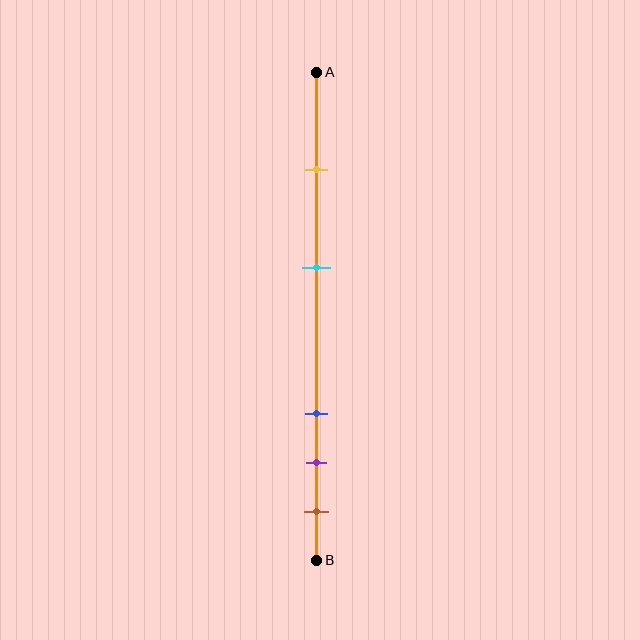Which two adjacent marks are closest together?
The purple and brown marks are the closest adjacent pair.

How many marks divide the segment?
There are 5 marks dividing the segment.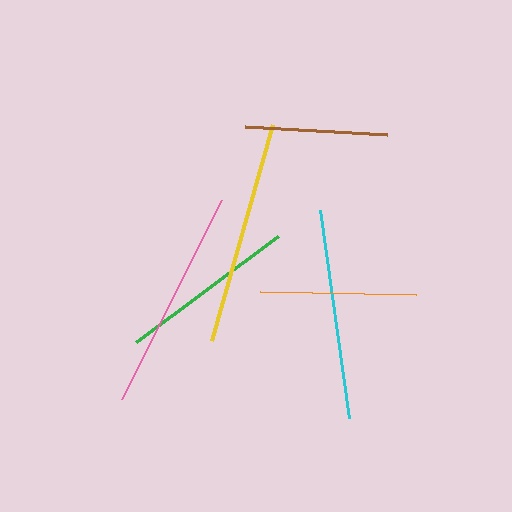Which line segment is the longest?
The yellow line is the longest at approximately 224 pixels.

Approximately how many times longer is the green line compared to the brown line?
The green line is approximately 1.2 times the length of the brown line.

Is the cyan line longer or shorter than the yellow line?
The yellow line is longer than the cyan line.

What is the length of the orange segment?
The orange segment is approximately 156 pixels long.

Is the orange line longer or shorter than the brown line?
The orange line is longer than the brown line.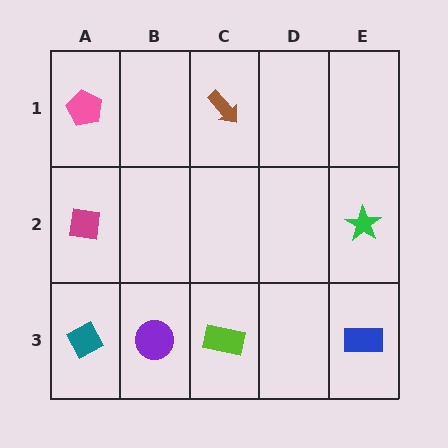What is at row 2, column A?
A magenta square.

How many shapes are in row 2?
2 shapes.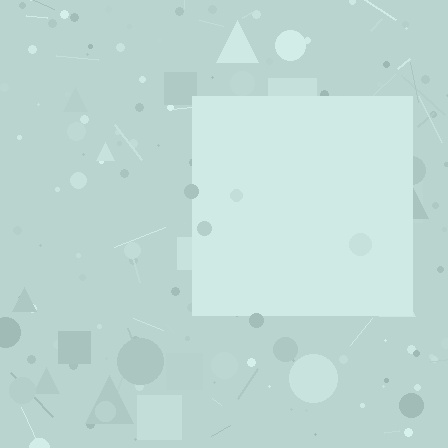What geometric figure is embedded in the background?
A square is embedded in the background.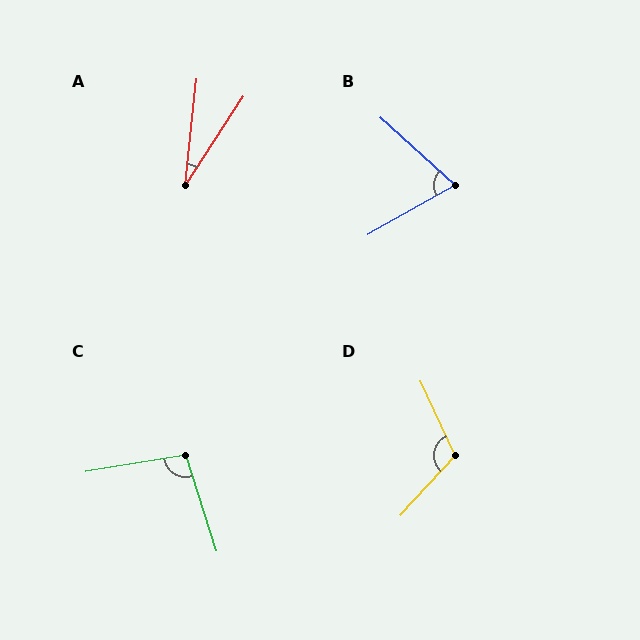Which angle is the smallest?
A, at approximately 27 degrees.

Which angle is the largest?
D, at approximately 112 degrees.